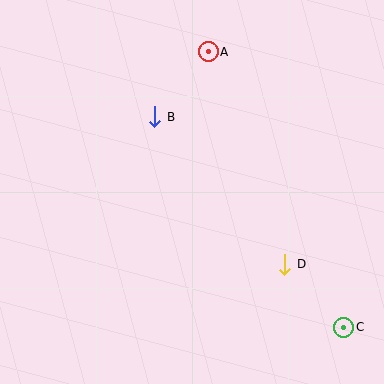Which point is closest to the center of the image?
Point B at (155, 117) is closest to the center.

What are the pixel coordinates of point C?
Point C is at (344, 327).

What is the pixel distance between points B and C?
The distance between B and C is 283 pixels.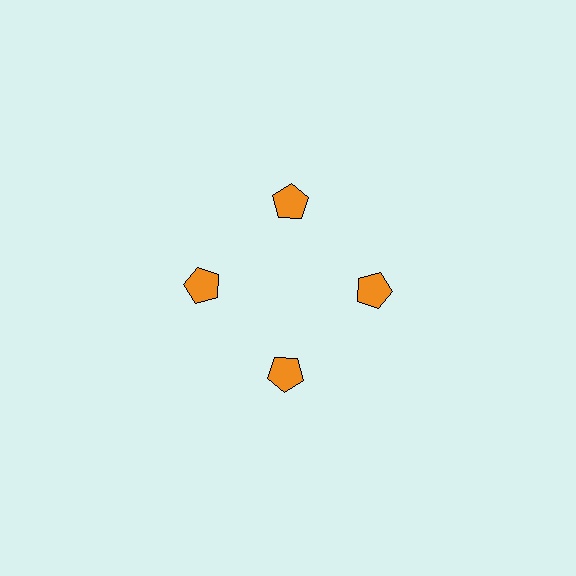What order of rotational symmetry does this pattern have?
This pattern has 4-fold rotational symmetry.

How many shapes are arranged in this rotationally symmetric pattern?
There are 4 shapes, arranged in 4 groups of 1.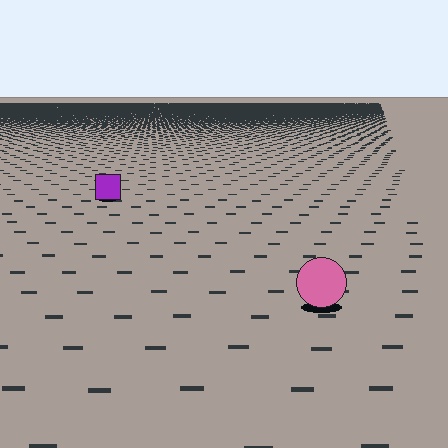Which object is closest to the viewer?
The pink circle is closest. The texture marks near it are larger and more spread out.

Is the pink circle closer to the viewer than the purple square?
Yes. The pink circle is closer — you can tell from the texture gradient: the ground texture is coarser near it.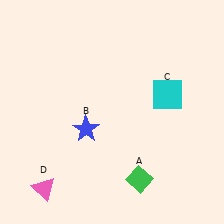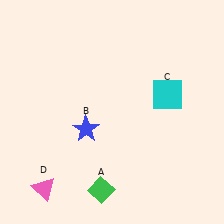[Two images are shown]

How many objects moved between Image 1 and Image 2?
1 object moved between the two images.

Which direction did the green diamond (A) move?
The green diamond (A) moved left.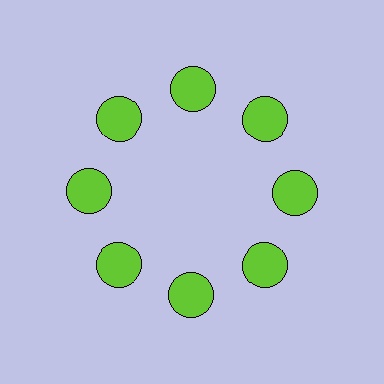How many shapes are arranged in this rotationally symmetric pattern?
There are 8 shapes, arranged in 8 groups of 1.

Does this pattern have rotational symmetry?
Yes, this pattern has 8-fold rotational symmetry. It looks the same after rotating 45 degrees around the center.